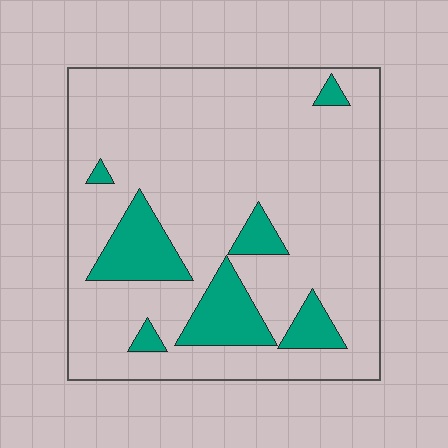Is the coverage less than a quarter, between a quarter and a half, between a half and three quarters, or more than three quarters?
Less than a quarter.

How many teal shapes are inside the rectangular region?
7.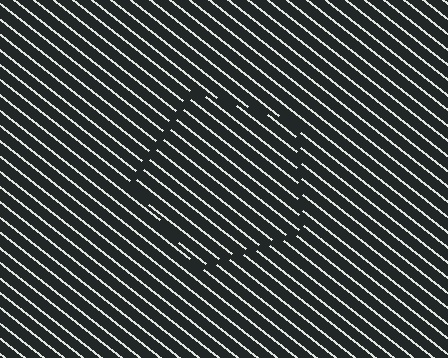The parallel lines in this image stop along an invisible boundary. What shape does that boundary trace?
An illusory pentagon. The interior of the shape contains the same grating, shifted by half a period — the contour is defined by the phase discontinuity where line-ends from the inner and outer gratings abut.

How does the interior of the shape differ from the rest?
The interior of the shape contains the same grating, shifted by half a period — the contour is defined by the phase discontinuity where line-ends from the inner and outer gratings abut.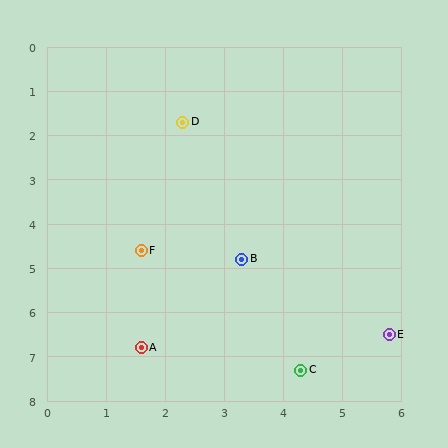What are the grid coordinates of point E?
Point E is at approximately (5.8, 6.5).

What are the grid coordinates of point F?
Point F is at approximately (1.6, 4.6).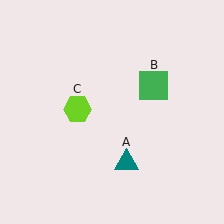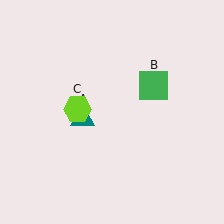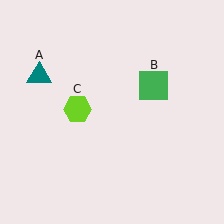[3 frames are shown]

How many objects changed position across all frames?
1 object changed position: teal triangle (object A).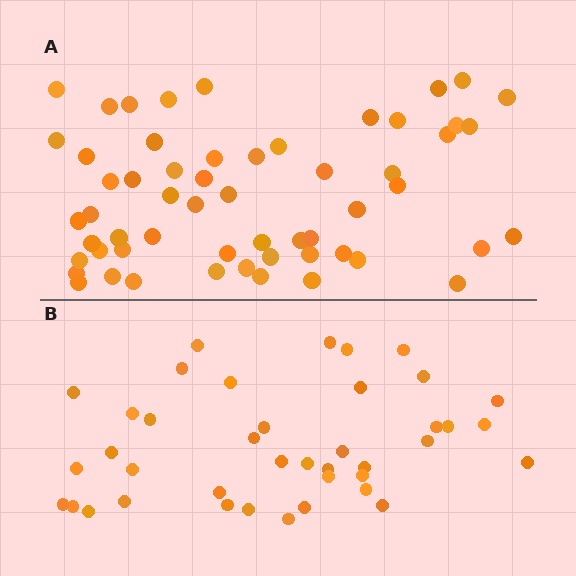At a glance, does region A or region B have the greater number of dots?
Region A (the top region) has more dots.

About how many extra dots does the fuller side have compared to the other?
Region A has approximately 15 more dots than region B.